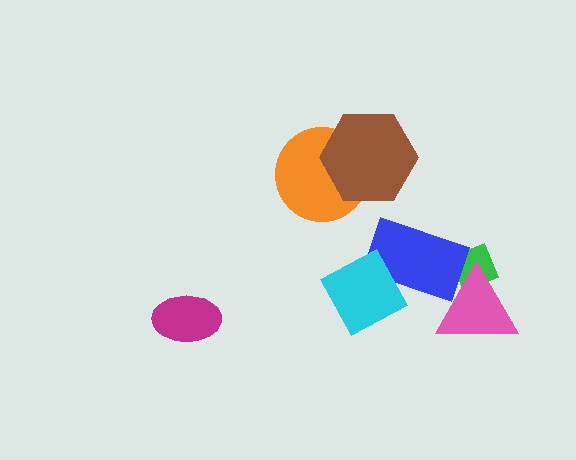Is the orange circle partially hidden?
Yes, it is partially covered by another shape.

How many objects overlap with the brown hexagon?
1 object overlaps with the brown hexagon.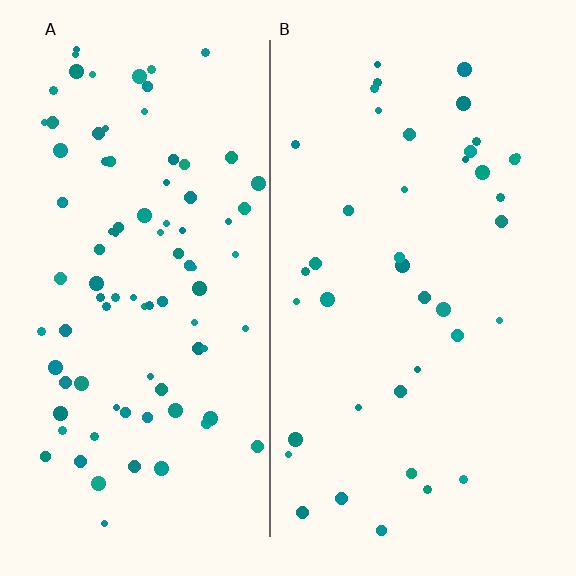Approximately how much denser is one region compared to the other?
Approximately 2.2× — region A over region B.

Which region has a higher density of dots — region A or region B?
A (the left).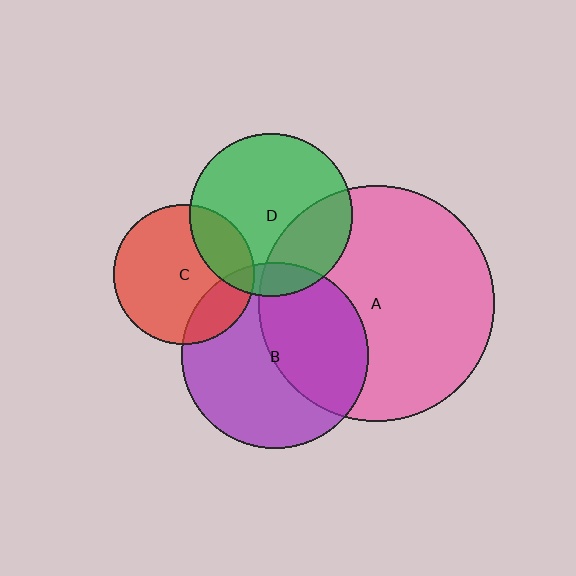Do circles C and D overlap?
Yes.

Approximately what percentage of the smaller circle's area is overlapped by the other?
Approximately 20%.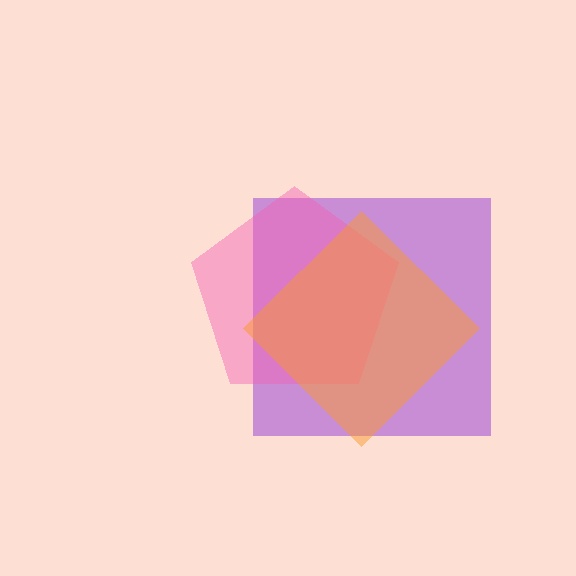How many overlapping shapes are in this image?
There are 3 overlapping shapes in the image.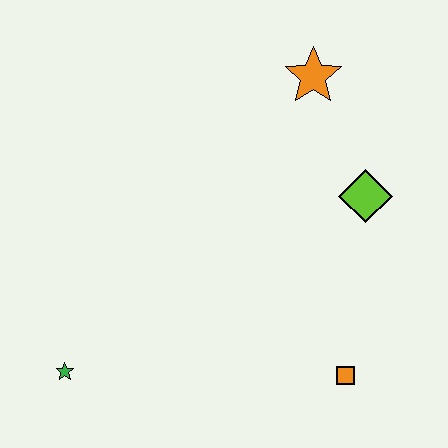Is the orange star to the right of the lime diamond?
No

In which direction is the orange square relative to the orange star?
The orange square is below the orange star.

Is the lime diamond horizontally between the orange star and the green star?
No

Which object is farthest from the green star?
The orange star is farthest from the green star.